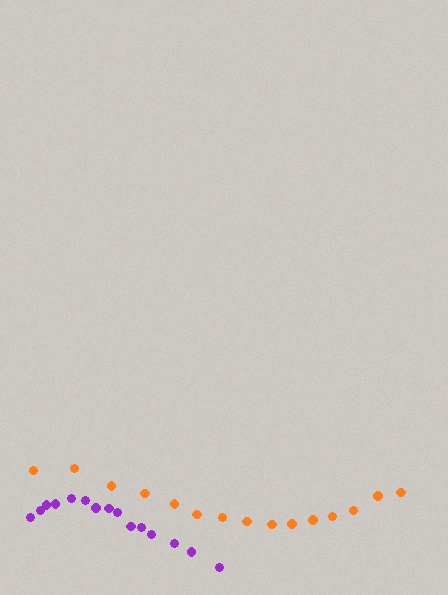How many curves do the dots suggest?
There are 2 distinct paths.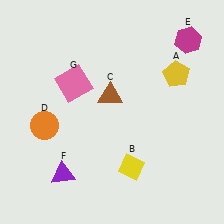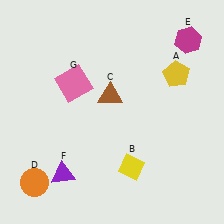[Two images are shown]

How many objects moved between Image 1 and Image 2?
1 object moved between the two images.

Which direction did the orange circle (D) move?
The orange circle (D) moved down.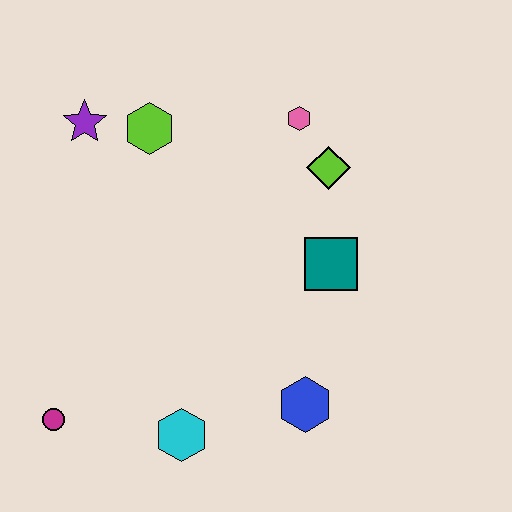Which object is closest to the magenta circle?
The cyan hexagon is closest to the magenta circle.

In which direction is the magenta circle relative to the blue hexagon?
The magenta circle is to the left of the blue hexagon.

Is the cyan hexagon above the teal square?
No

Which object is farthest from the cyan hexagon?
The pink hexagon is farthest from the cyan hexagon.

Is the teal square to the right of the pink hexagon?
Yes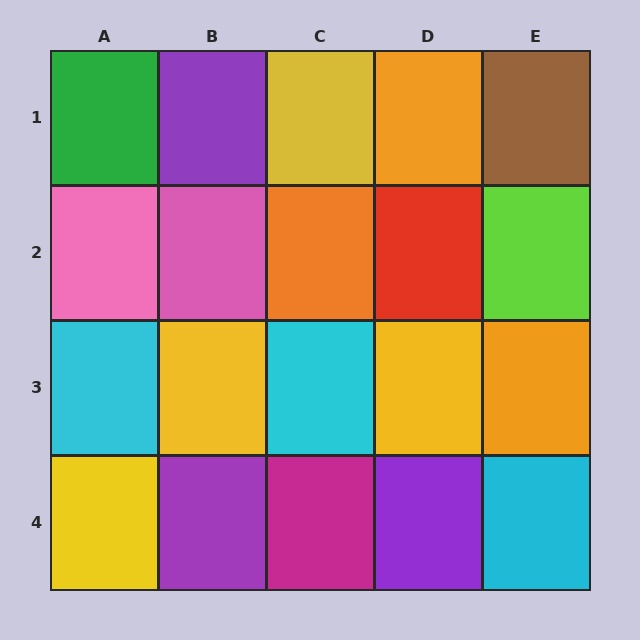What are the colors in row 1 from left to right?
Green, purple, yellow, orange, brown.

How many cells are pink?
2 cells are pink.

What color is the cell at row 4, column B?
Purple.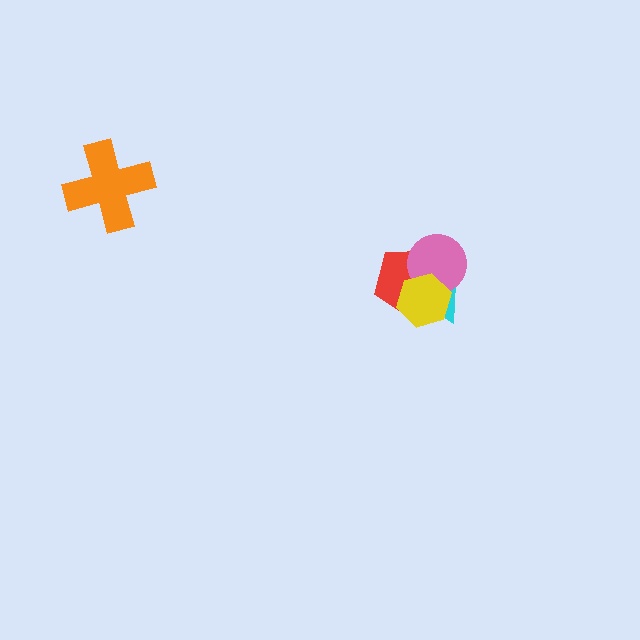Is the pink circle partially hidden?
Yes, it is partially covered by another shape.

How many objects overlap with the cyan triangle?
3 objects overlap with the cyan triangle.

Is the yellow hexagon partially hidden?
No, no other shape covers it.